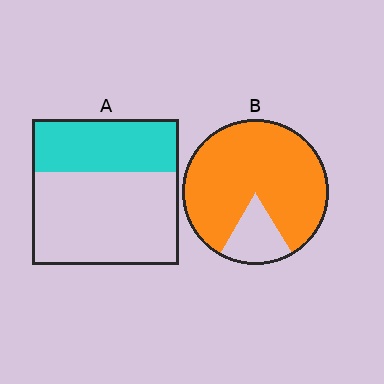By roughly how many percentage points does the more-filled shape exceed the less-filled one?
By roughly 45 percentage points (B over A).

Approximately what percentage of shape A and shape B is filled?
A is approximately 35% and B is approximately 85%.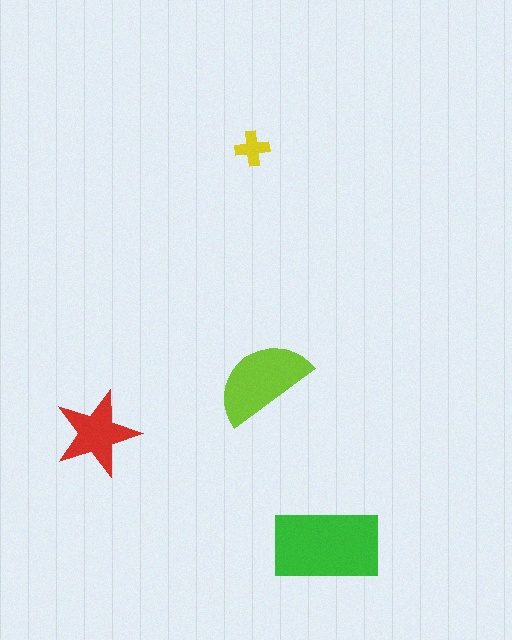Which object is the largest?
The green rectangle.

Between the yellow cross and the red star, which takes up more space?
The red star.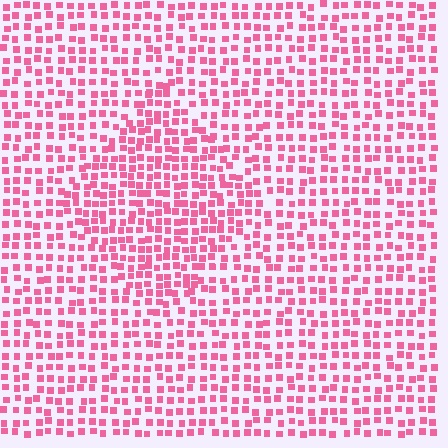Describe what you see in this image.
The image contains small pink elements arranged at two different densities. A diamond-shaped region is visible where the elements are more densely packed than the surrounding area.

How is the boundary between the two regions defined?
The boundary is defined by a change in element density (approximately 1.5x ratio). All elements are the same color, size, and shape.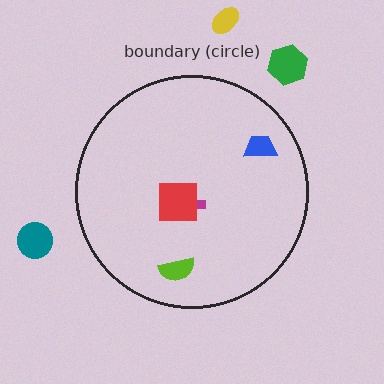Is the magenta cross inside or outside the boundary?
Inside.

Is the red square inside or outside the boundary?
Inside.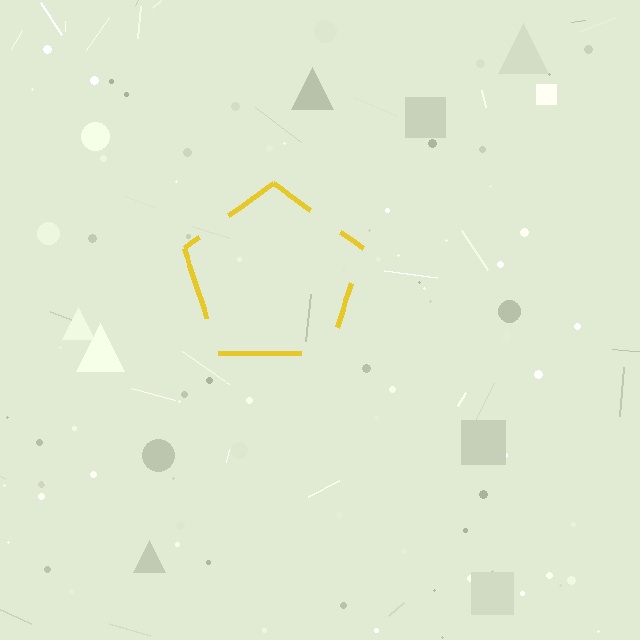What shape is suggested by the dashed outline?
The dashed outline suggests a pentagon.